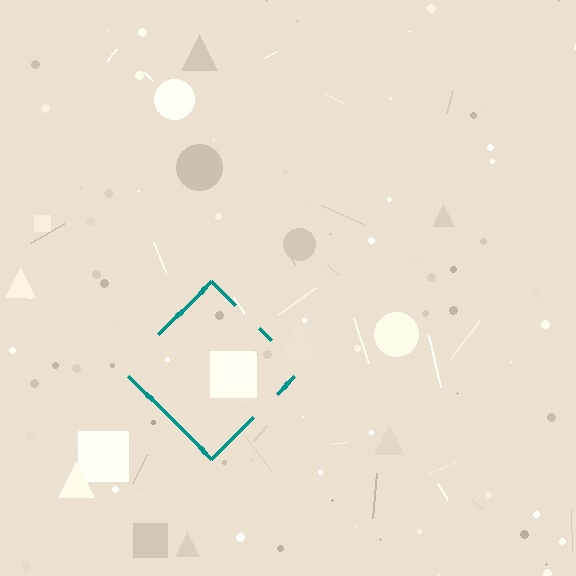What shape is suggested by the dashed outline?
The dashed outline suggests a diamond.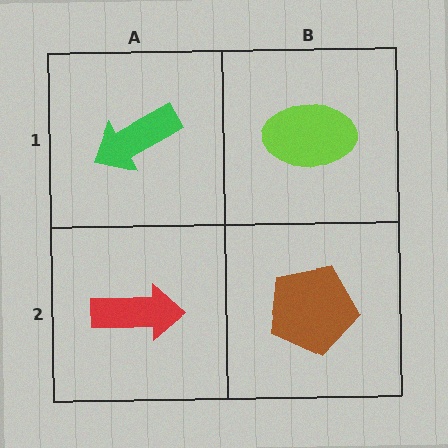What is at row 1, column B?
A lime ellipse.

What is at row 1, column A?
A green arrow.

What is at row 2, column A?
A red arrow.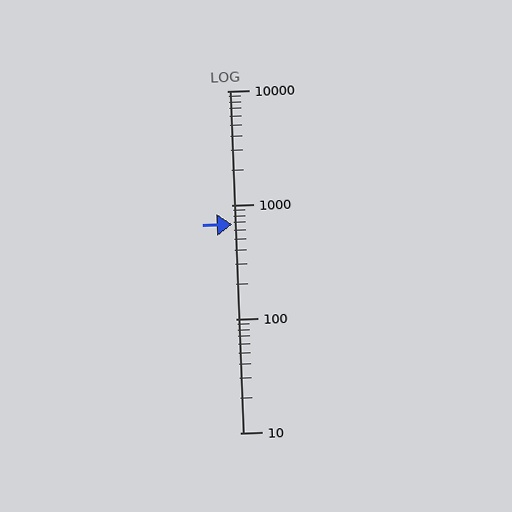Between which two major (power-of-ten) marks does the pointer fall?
The pointer is between 100 and 1000.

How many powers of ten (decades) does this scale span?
The scale spans 3 decades, from 10 to 10000.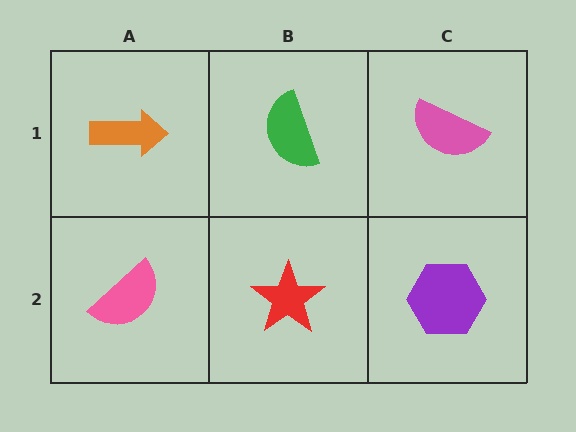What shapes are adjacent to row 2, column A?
An orange arrow (row 1, column A), a red star (row 2, column B).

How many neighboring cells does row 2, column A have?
2.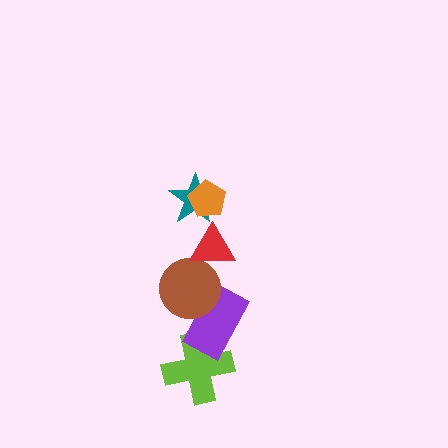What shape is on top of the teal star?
The orange pentagon is on top of the teal star.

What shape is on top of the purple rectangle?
The brown circle is on top of the purple rectangle.